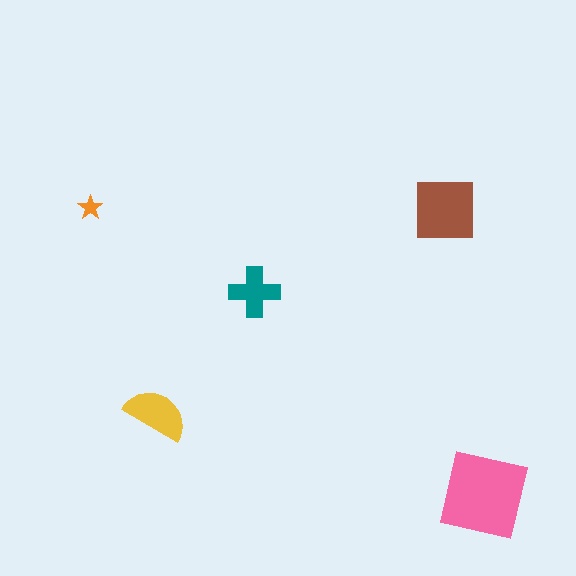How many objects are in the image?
There are 5 objects in the image.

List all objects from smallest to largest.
The orange star, the teal cross, the yellow semicircle, the brown square, the pink square.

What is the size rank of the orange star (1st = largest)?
5th.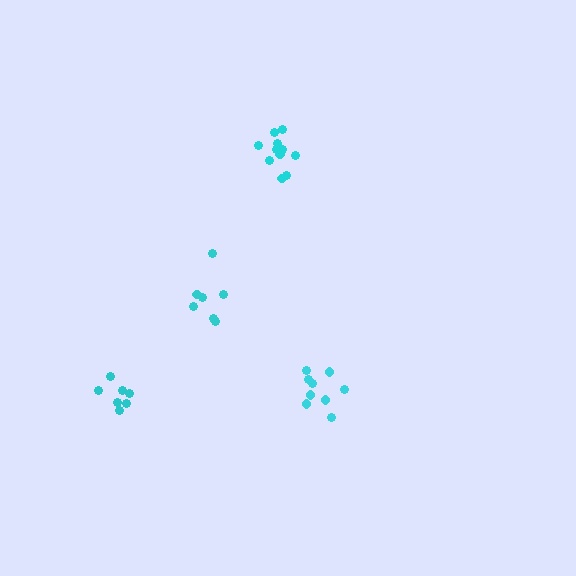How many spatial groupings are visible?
There are 4 spatial groupings.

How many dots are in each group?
Group 1: 11 dots, Group 2: 7 dots, Group 3: 9 dots, Group 4: 7 dots (34 total).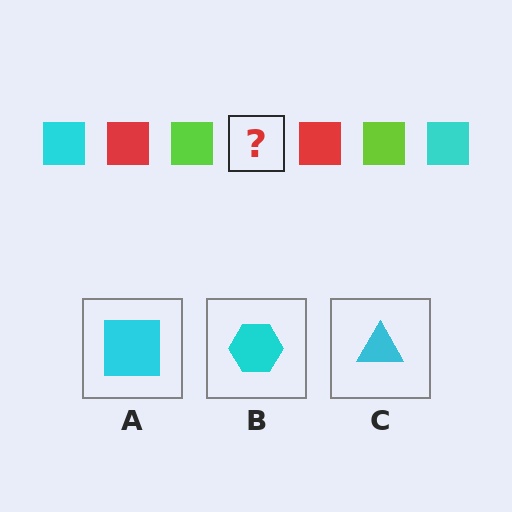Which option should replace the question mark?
Option A.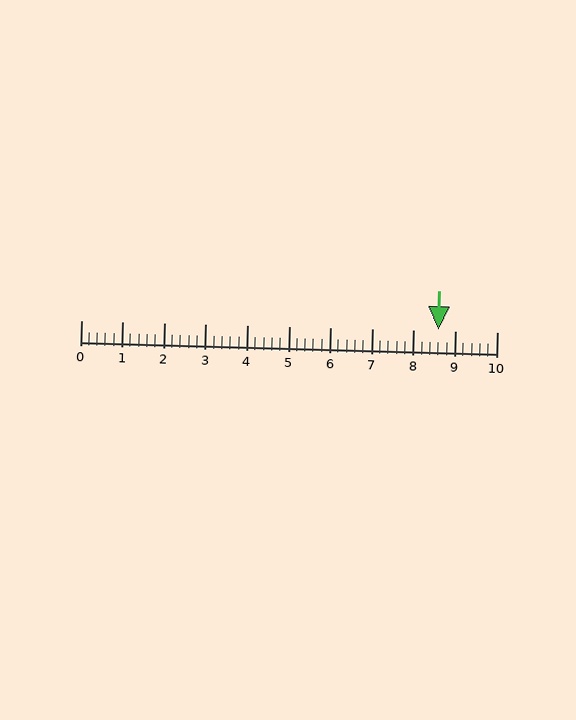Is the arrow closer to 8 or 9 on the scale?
The arrow is closer to 9.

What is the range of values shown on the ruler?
The ruler shows values from 0 to 10.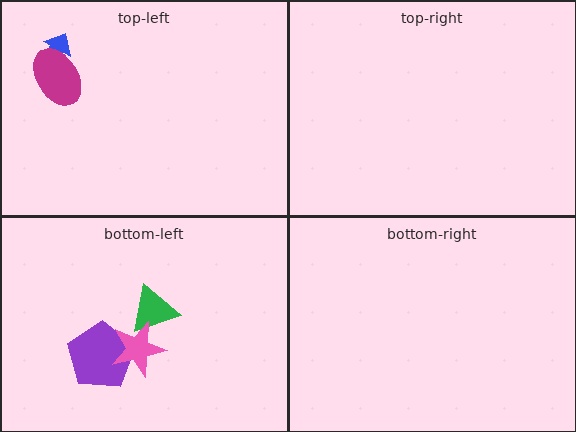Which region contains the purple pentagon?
The bottom-left region.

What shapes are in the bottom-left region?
The green triangle, the purple pentagon, the pink star.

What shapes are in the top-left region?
The blue arrow, the magenta ellipse.